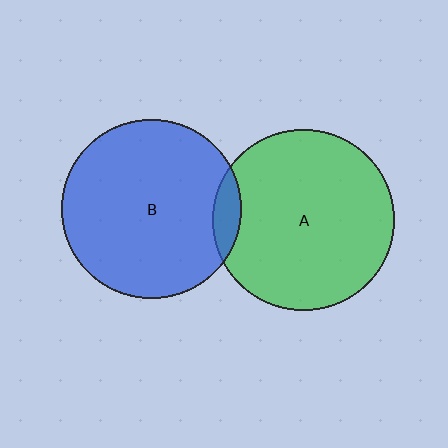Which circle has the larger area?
Circle A (green).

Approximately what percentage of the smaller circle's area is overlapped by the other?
Approximately 5%.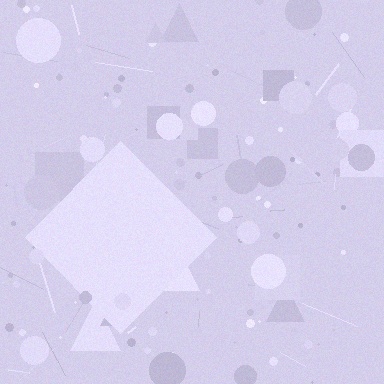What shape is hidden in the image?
A diamond is hidden in the image.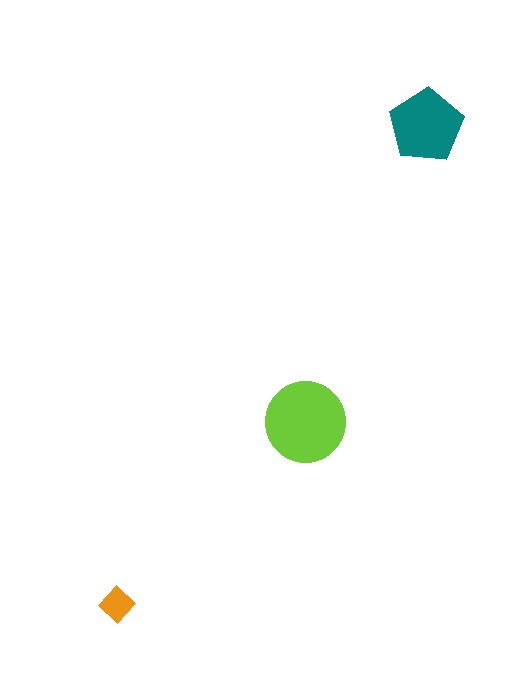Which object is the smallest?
The orange diamond.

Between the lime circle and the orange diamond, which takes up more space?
The lime circle.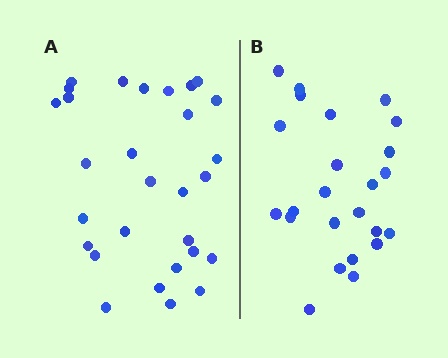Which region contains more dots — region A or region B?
Region A (the left region) has more dots.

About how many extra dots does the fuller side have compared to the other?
Region A has about 5 more dots than region B.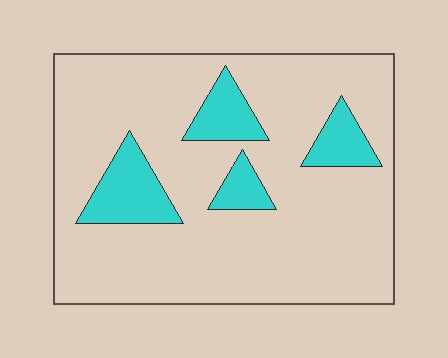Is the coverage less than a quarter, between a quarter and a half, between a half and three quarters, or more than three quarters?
Less than a quarter.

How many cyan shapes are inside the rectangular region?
4.